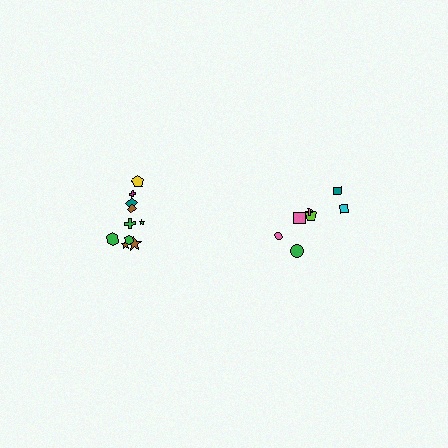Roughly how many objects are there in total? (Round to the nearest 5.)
Roughly 15 objects in total.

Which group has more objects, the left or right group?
The left group.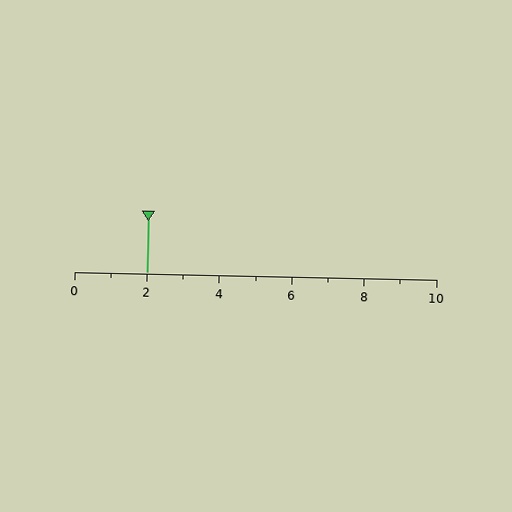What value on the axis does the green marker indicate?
The marker indicates approximately 2.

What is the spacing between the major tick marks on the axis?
The major ticks are spaced 2 apart.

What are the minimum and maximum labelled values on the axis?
The axis runs from 0 to 10.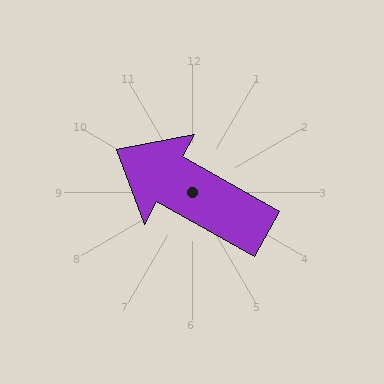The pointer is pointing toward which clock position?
Roughly 10 o'clock.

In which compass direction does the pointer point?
Northwest.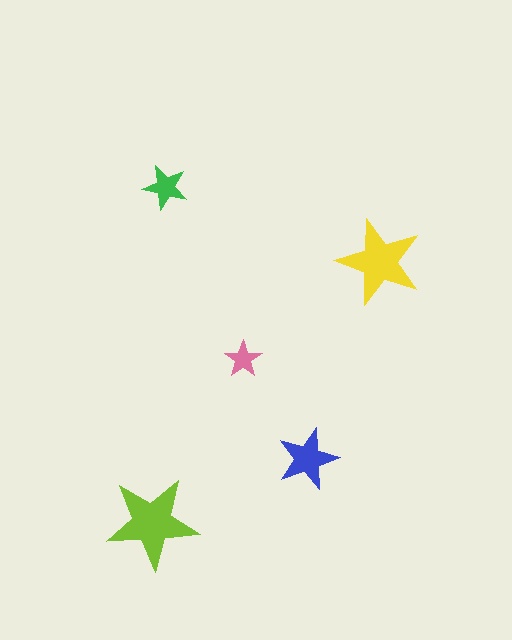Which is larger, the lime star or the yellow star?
The lime one.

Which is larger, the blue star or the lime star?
The lime one.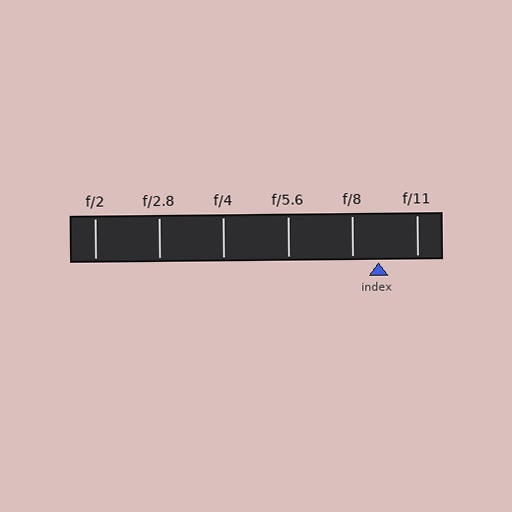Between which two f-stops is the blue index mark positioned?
The index mark is between f/8 and f/11.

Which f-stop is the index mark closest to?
The index mark is closest to f/8.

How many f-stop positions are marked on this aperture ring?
There are 6 f-stop positions marked.